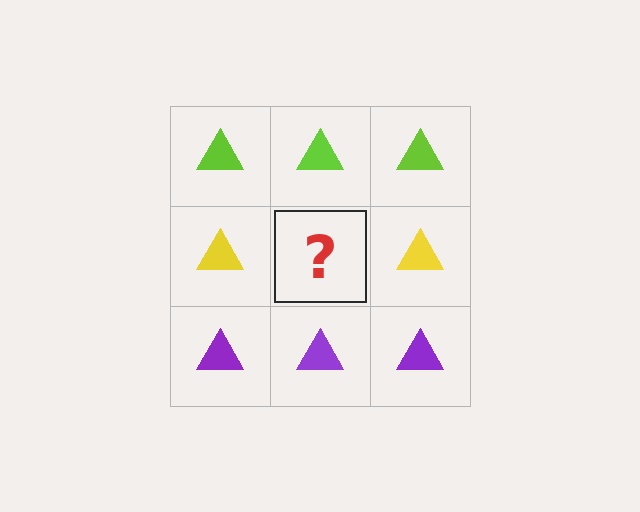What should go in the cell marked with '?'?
The missing cell should contain a yellow triangle.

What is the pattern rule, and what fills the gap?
The rule is that each row has a consistent color. The gap should be filled with a yellow triangle.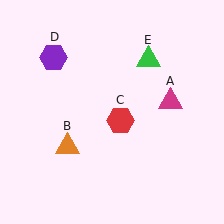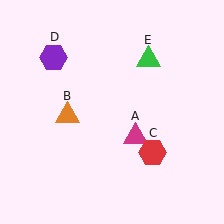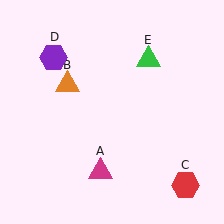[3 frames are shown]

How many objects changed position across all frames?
3 objects changed position: magenta triangle (object A), orange triangle (object B), red hexagon (object C).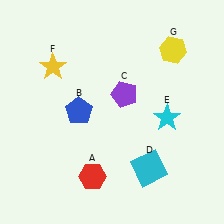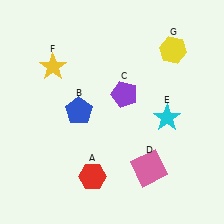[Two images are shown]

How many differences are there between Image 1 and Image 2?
There is 1 difference between the two images.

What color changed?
The square (D) changed from cyan in Image 1 to pink in Image 2.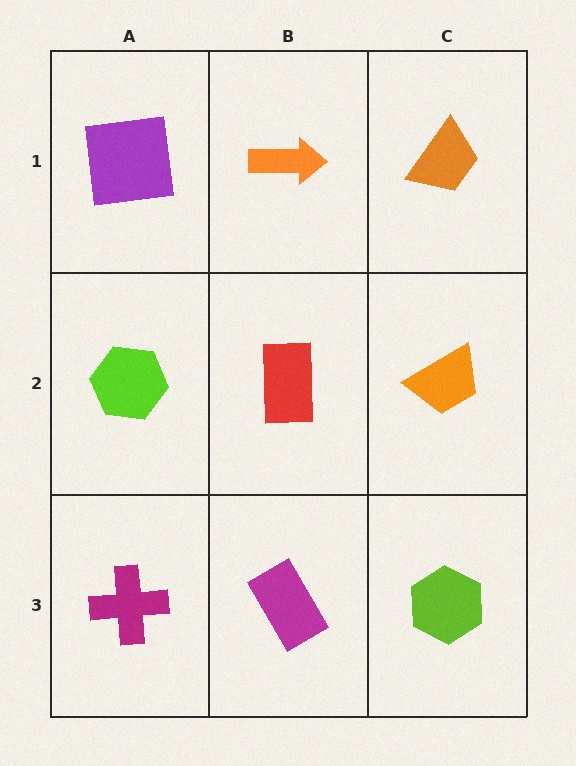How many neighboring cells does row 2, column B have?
4.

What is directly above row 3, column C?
An orange trapezoid.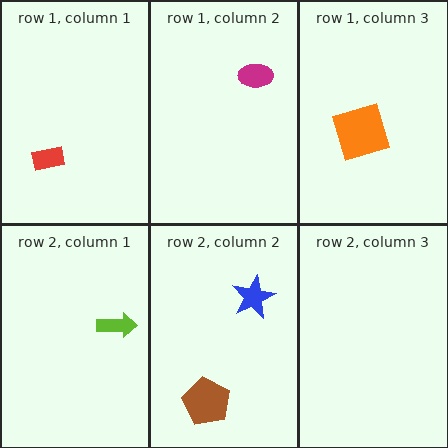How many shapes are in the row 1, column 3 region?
1.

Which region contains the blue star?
The row 2, column 2 region.